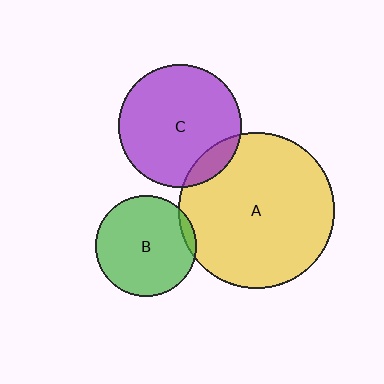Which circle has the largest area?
Circle A (yellow).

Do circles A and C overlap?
Yes.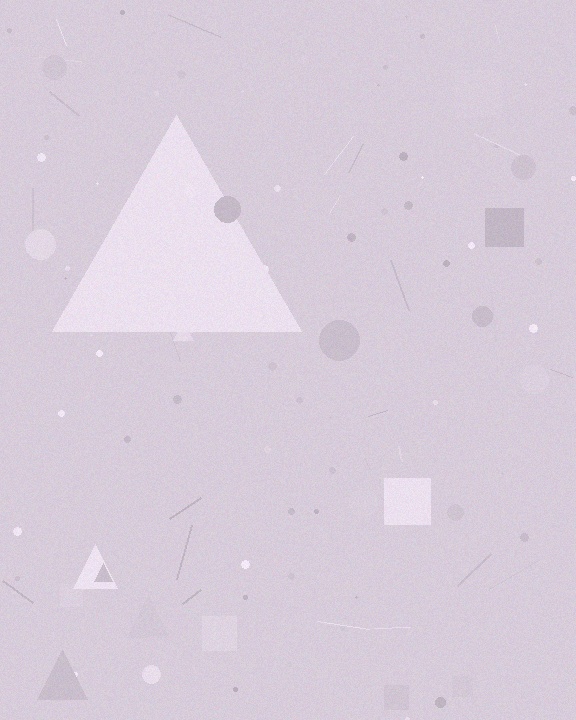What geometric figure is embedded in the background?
A triangle is embedded in the background.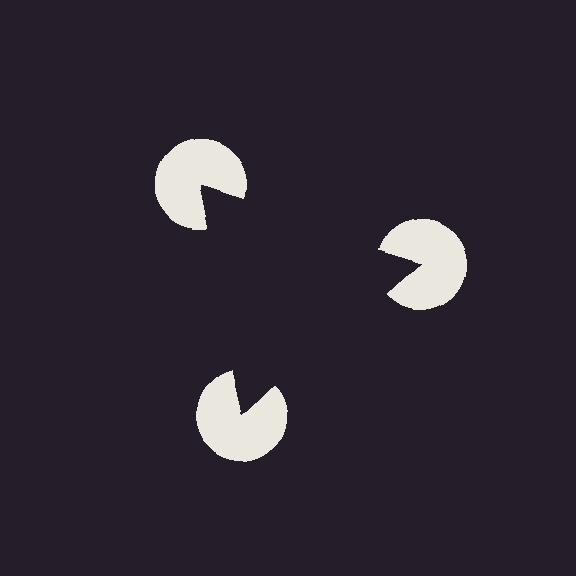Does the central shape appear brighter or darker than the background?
It typically appears slightly darker than the background, even though no actual brightness change is drawn.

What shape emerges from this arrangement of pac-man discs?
An illusory triangle — its edges are inferred from the aligned wedge cuts in the pac-man discs, not physically drawn.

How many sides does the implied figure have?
3 sides.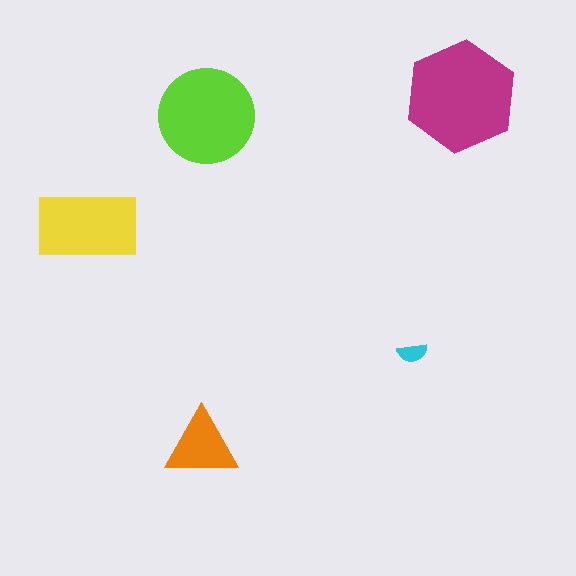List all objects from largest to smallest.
The magenta hexagon, the lime circle, the yellow rectangle, the orange triangle, the cyan semicircle.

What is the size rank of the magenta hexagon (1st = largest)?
1st.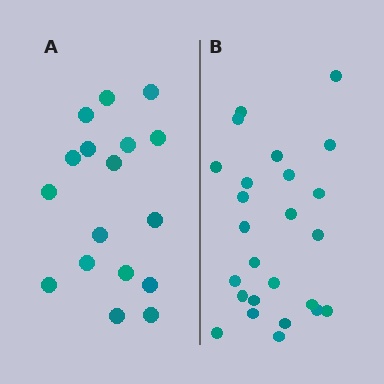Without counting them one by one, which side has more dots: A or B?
Region B (the right region) has more dots.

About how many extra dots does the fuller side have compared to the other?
Region B has roughly 8 or so more dots than region A.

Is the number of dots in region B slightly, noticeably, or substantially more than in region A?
Region B has substantially more. The ratio is roughly 1.5 to 1.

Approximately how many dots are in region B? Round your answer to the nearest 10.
About 20 dots. (The exact count is 25, which rounds to 20.)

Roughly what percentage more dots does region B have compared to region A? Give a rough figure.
About 45% more.